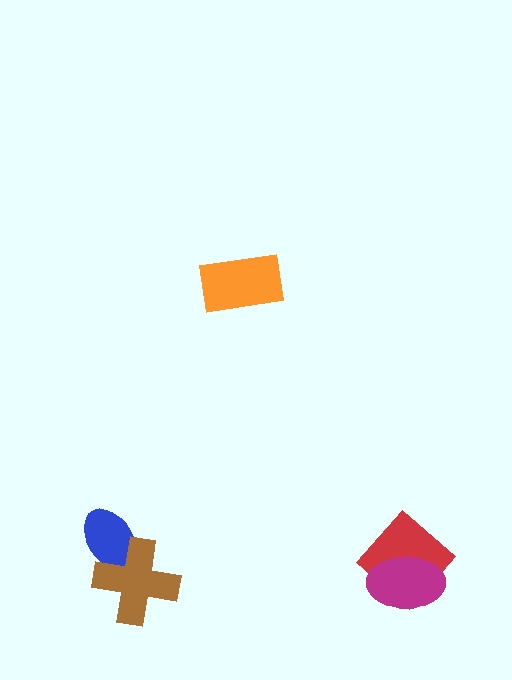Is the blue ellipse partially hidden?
Yes, it is partially covered by another shape.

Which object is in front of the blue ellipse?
The brown cross is in front of the blue ellipse.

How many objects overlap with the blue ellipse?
1 object overlaps with the blue ellipse.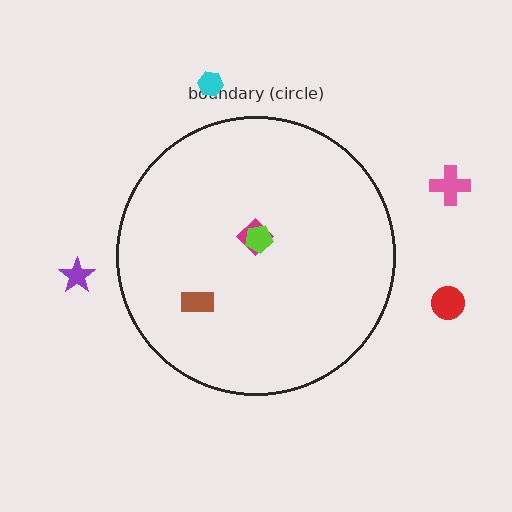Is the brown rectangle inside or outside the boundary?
Inside.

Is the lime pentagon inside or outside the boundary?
Inside.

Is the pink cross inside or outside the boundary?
Outside.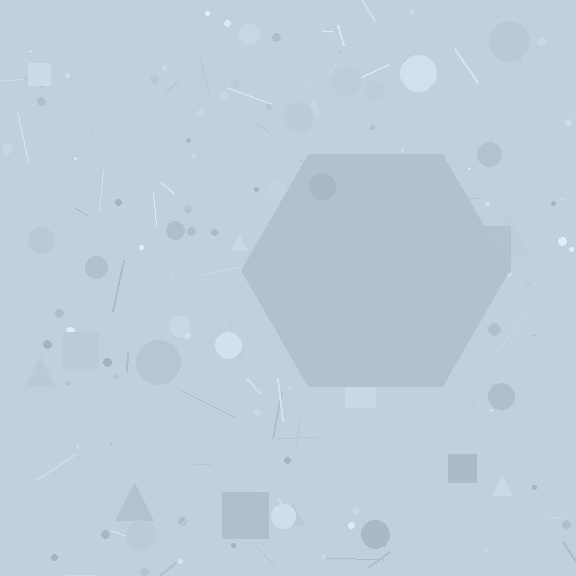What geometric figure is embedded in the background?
A hexagon is embedded in the background.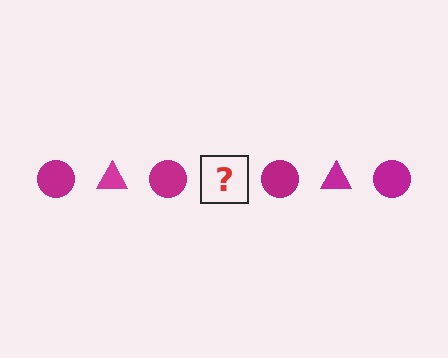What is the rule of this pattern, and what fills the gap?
The rule is that the pattern cycles through circle, triangle shapes in magenta. The gap should be filled with a magenta triangle.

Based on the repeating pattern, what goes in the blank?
The blank should be a magenta triangle.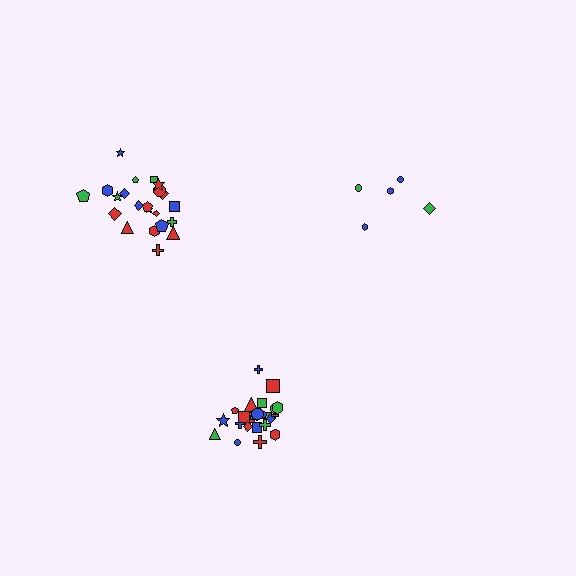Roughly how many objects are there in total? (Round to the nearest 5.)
Roughly 50 objects in total.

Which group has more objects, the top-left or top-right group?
The top-left group.